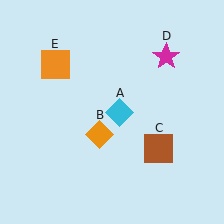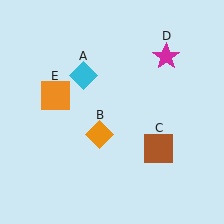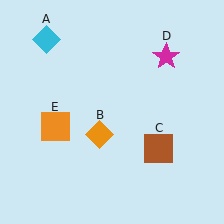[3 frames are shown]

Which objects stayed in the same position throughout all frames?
Orange diamond (object B) and brown square (object C) and magenta star (object D) remained stationary.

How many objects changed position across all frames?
2 objects changed position: cyan diamond (object A), orange square (object E).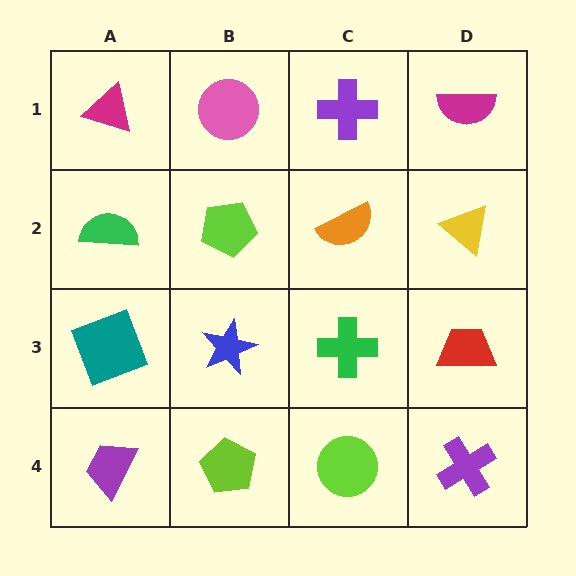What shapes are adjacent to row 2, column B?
A pink circle (row 1, column B), a blue star (row 3, column B), a green semicircle (row 2, column A), an orange semicircle (row 2, column C).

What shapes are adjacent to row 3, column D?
A yellow triangle (row 2, column D), a purple cross (row 4, column D), a green cross (row 3, column C).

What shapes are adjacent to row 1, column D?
A yellow triangle (row 2, column D), a purple cross (row 1, column C).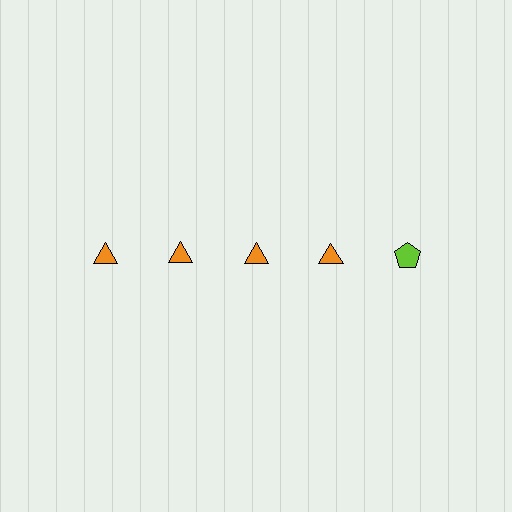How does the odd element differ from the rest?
It differs in both color (lime instead of orange) and shape (pentagon instead of triangle).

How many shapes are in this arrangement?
There are 5 shapes arranged in a grid pattern.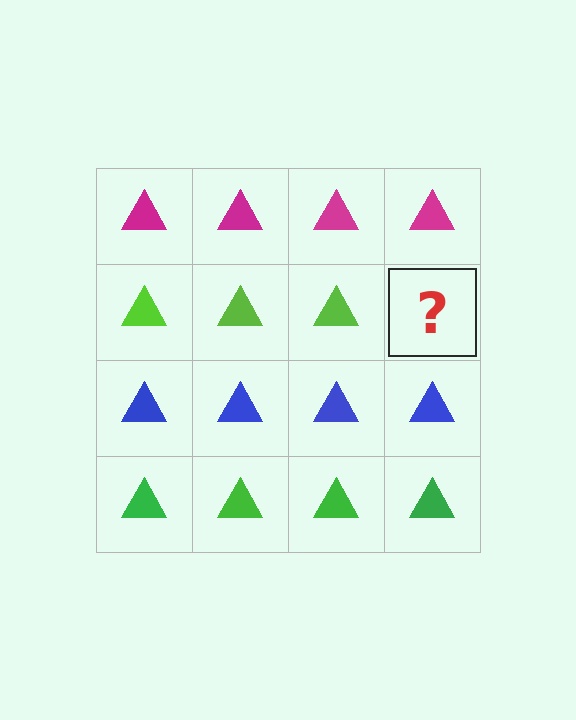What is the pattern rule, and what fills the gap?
The rule is that each row has a consistent color. The gap should be filled with a lime triangle.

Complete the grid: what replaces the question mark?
The question mark should be replaced with a lime triangle.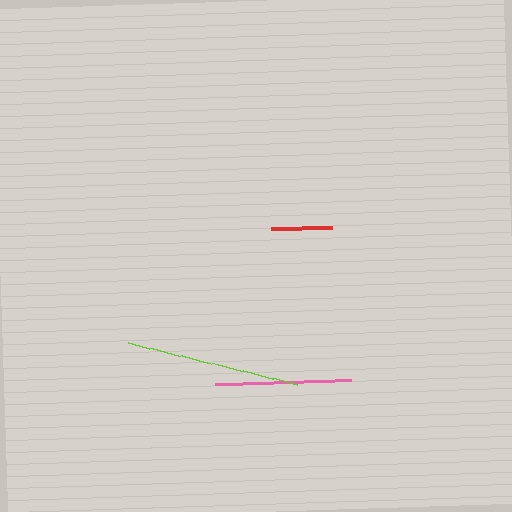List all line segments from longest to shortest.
From longest to shortest: lime, pink, red.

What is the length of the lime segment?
The lime segment is approximately 175 pixels long.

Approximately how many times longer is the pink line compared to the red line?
The pink line is approximately 2.2 times the length of the red line.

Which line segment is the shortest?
The red line is the shortest at approximately 61 pixels.